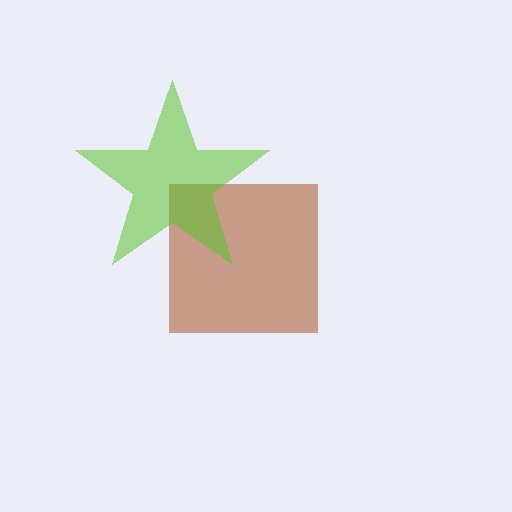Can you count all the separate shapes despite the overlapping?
Yes, there are 2 separate shapes.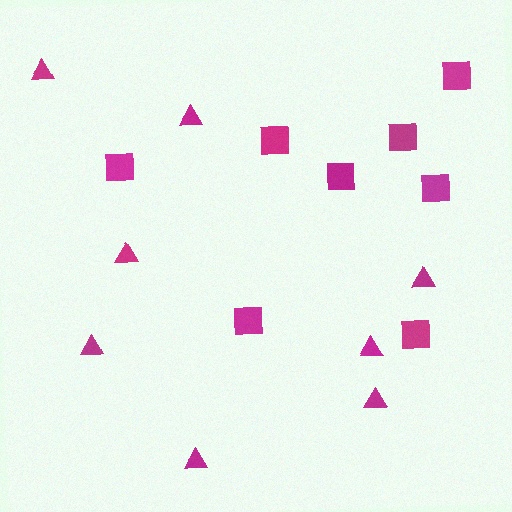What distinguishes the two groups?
There are 2 groups: one group of triangles (8) and one group of squares (8).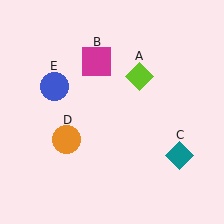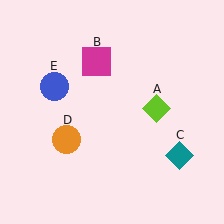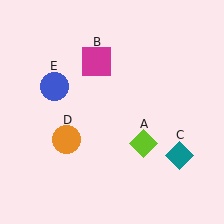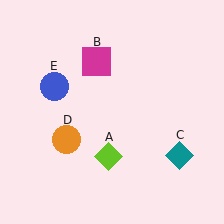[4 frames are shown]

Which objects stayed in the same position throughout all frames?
Magenta square (object B) and teal diamond (object C) and orange circle (object D) and blue circle (object E) remained stationary.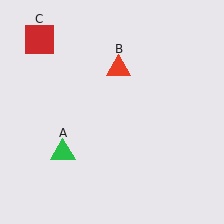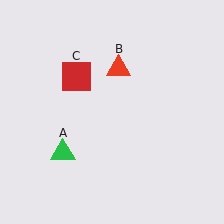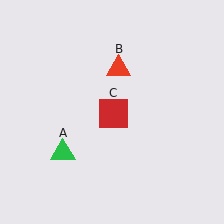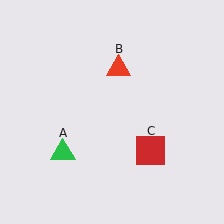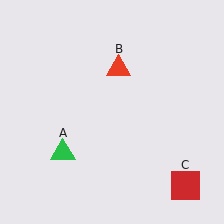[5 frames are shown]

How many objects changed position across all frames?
1 object changed position: red square (object C).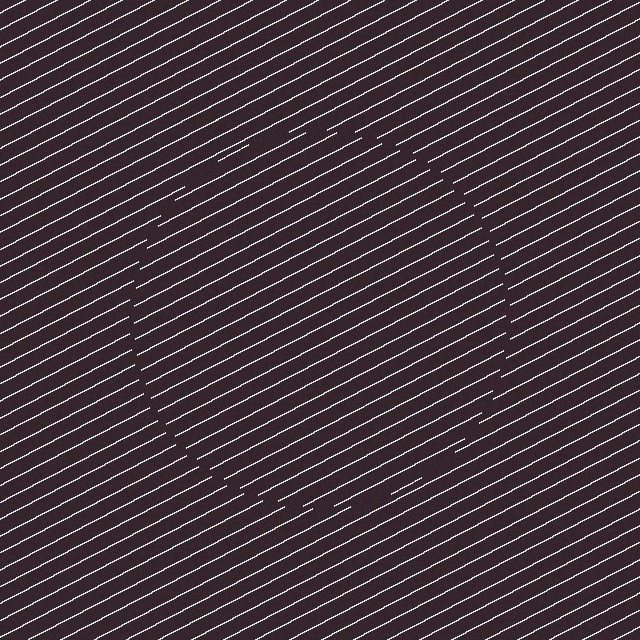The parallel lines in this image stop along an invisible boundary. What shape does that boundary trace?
An illusory circle. The interior of the shape contains the same grating, shifted by half a period — the contour is defined by the phase discontinuity where line-ends from the inner and outer gratings abut.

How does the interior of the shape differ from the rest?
The interior of the shape contains the same grating, shifted by half a period — the contour is defined by the phase discontinuity where line-ends from the inner and outer gratings abut.